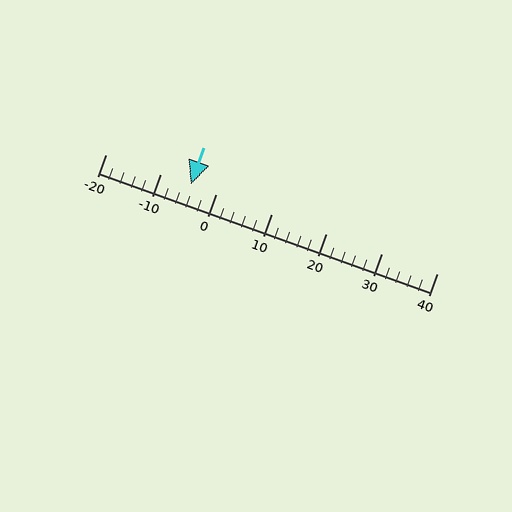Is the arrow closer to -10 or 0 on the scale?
The arrow is closer to 0.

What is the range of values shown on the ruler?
The ruler shows values from -20 to 40.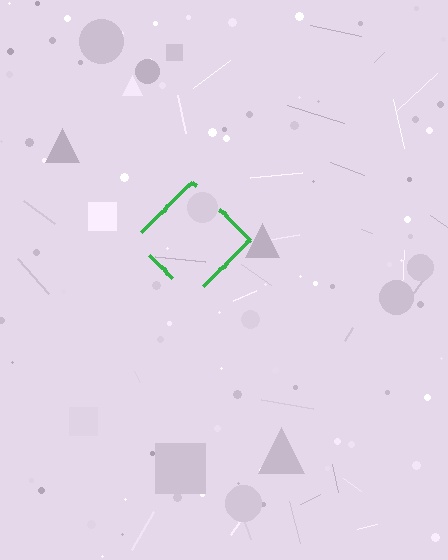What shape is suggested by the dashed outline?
The dashed outline suggests a diamond.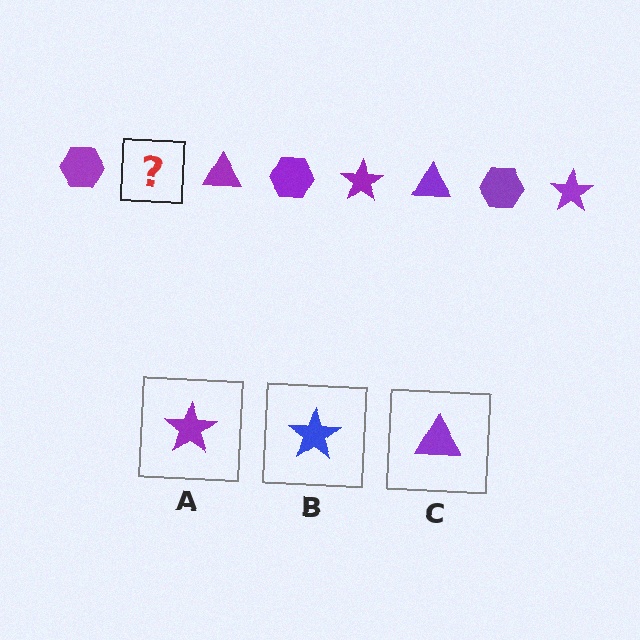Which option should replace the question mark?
Option A.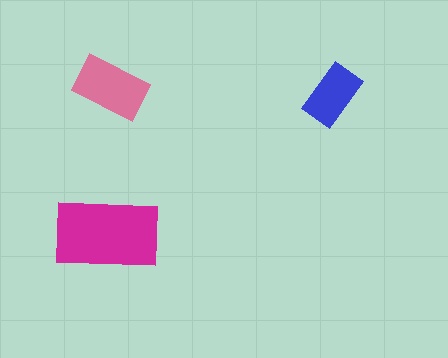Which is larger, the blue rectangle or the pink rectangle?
The pink one.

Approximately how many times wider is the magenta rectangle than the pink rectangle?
About 1.5 times wider.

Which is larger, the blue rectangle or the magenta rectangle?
The magenta one.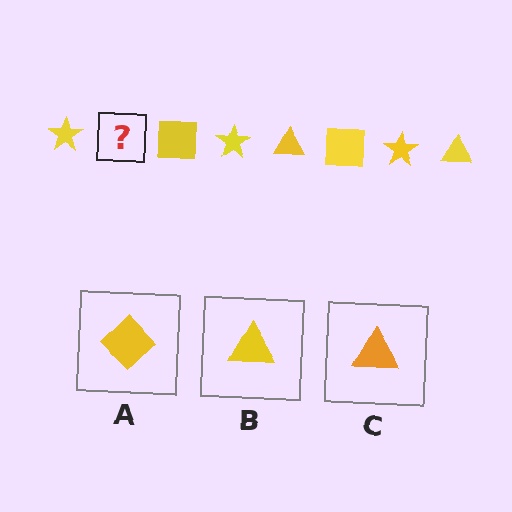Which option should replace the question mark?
Option B.